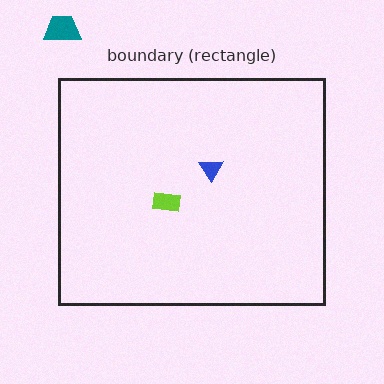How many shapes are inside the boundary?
2 inside, 1 outside.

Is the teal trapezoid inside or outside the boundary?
Outside.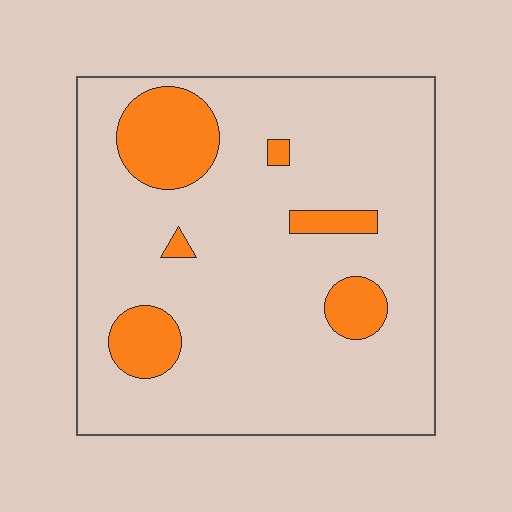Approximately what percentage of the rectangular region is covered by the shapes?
Approximately 15%.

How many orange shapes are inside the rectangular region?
6.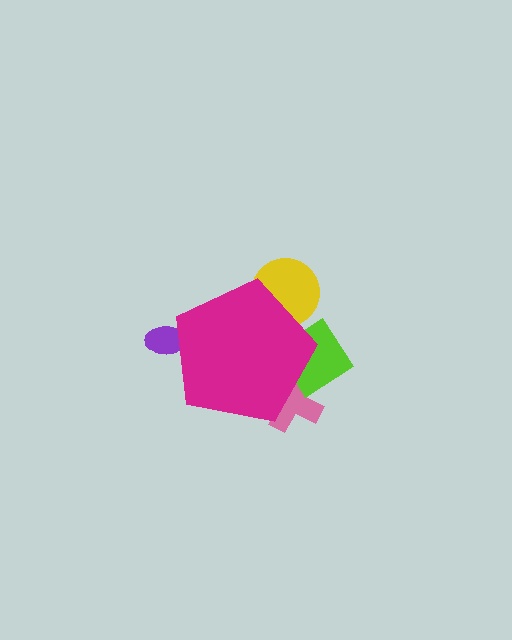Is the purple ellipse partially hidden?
Yes, the purple ellipse is partially hidden behind the magenta pentagon.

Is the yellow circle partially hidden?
Yes, the yellow circle is partially hidden behind the magenta pentagon.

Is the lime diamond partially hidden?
Yes, the lime diamond is partially hidden behind the magenta pentagon.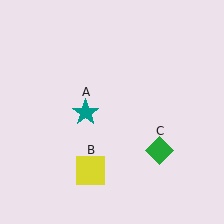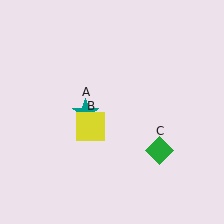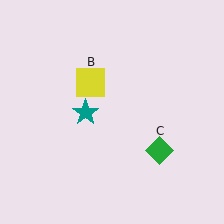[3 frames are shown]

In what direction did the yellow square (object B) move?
The yellow square (object B) moved up.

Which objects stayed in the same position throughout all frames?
Teal star (object A) and green diamond (object C) remained stationary.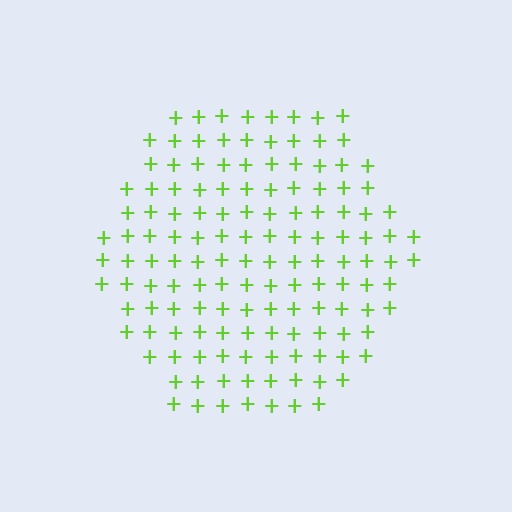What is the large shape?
The large shape is a hexagon.